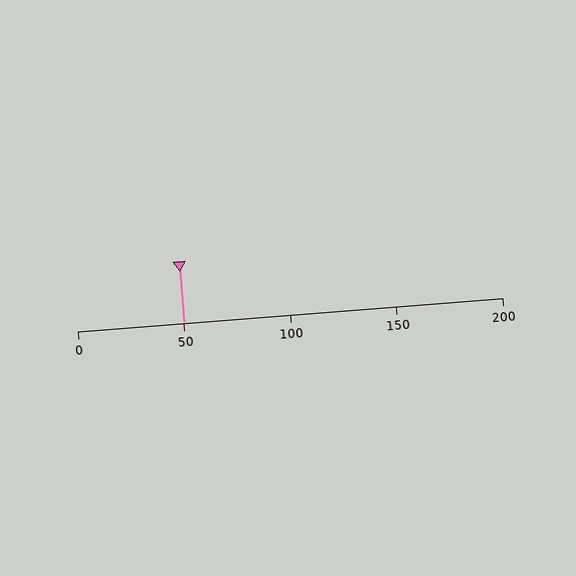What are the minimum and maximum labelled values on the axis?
The axis runs from 0 to 200.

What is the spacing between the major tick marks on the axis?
The major ticks are spaced 50 apart.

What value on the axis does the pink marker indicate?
The marker indicates approximately 50.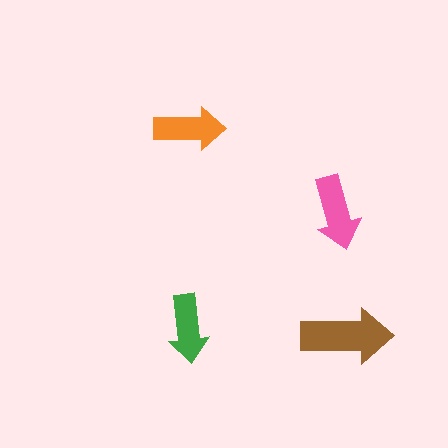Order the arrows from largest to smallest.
the brown one, the pink one, the orange one, the green one.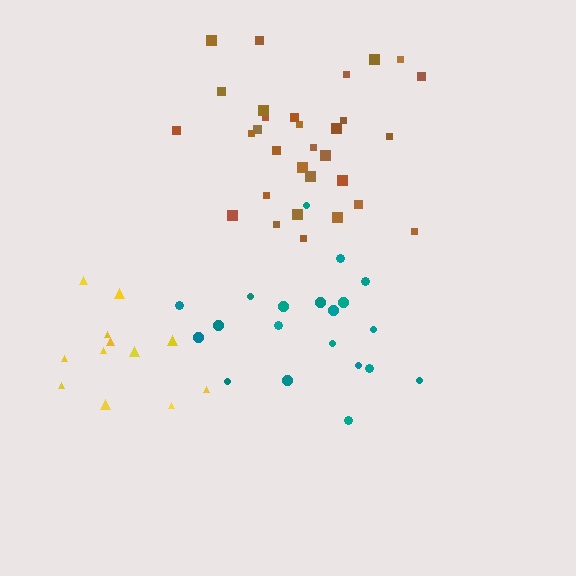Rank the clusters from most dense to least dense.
brown, teal, yellow.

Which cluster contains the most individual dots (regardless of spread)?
Brown (31).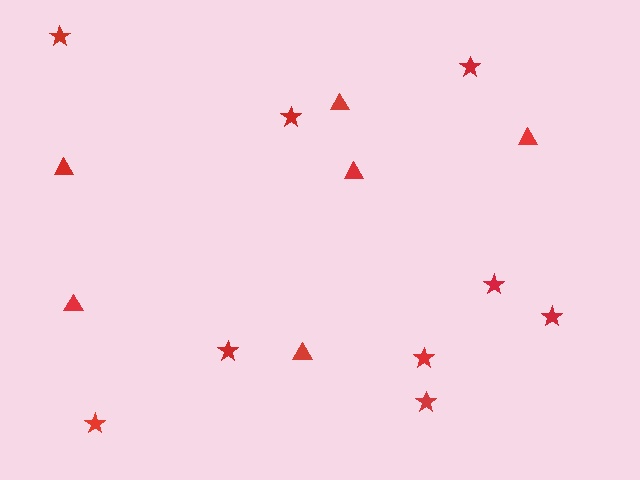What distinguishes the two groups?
There are 2 groups: one group of stars (9) and one group of triangles (6).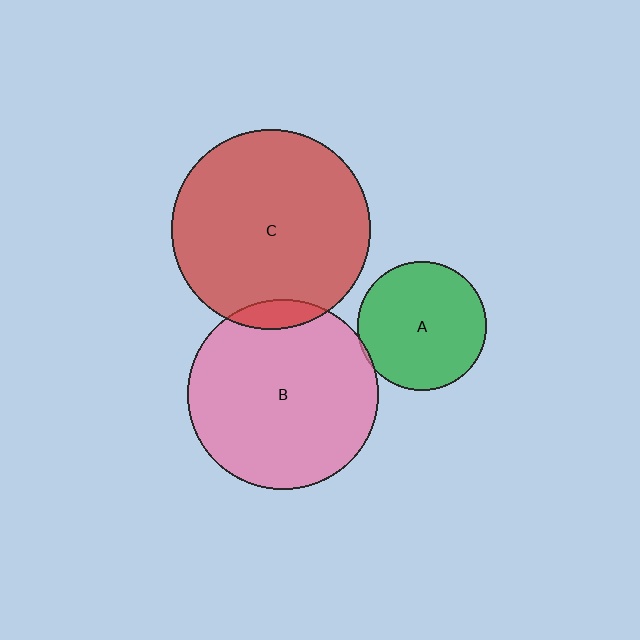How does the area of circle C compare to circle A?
Approximately 2.4 times.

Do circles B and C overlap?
Yes.